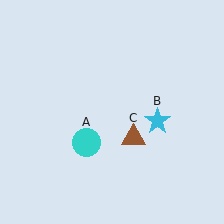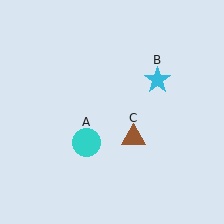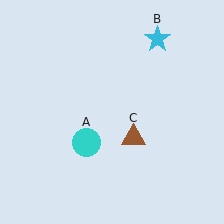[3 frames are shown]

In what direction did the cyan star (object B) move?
The cyan star (object B) moved up.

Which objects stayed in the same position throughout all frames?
Cyan circle (object A) and brown triangle (object C) remained stationary.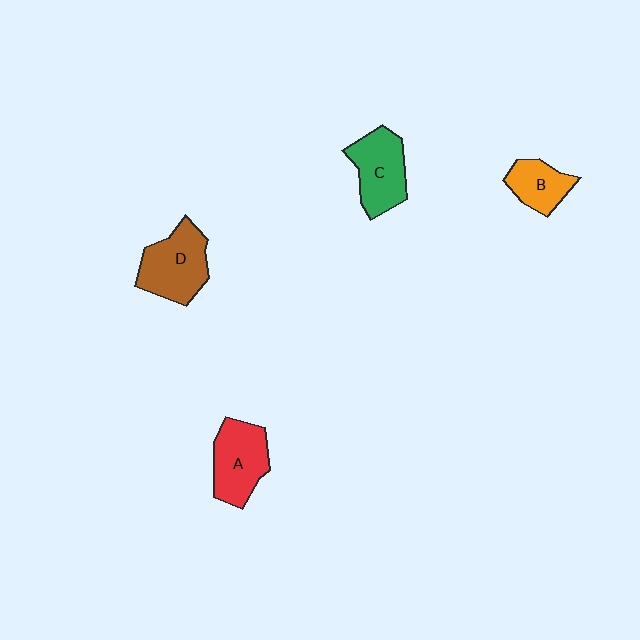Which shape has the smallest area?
Shape B (orange).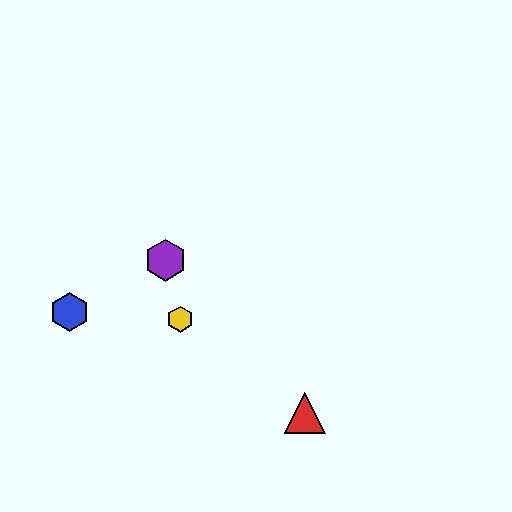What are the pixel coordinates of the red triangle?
The red triangle is at (305, 413).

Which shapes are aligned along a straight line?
The blue hexagon, the green hexagon, the purple hexagon are aligned along a straight line.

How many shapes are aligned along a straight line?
3 shapes (the blue hexagon, the green hexagon, the purple hexagon) are aligned along a straight line.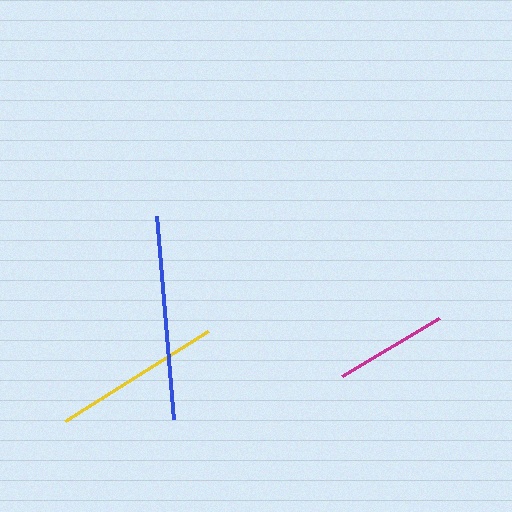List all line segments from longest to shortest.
From longest to shortest: blue, yellow, magenta.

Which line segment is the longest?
The blue line is the longest at approximately 204 pixels.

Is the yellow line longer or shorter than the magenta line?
The yellow line is longer than the magenta line.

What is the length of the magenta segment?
The magenta segment is approximately 113 pixels long.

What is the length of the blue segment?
The blue segment is approximately 204 pixels long.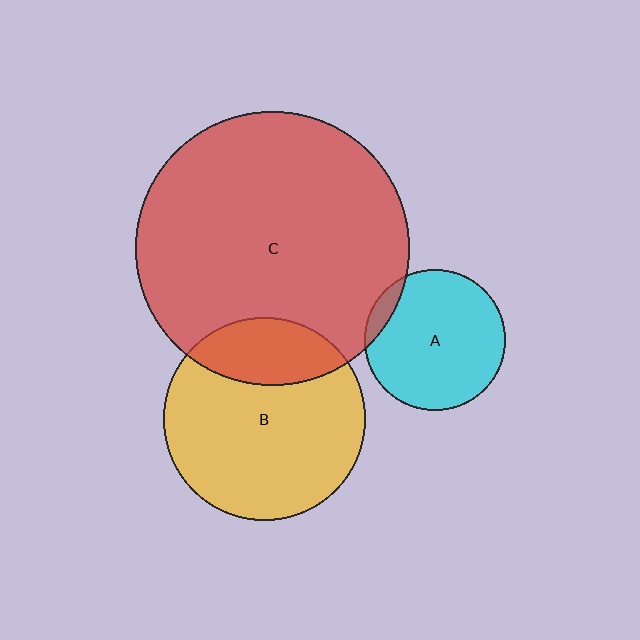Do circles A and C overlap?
Yes.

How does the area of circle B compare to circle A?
Approximately 2.1 times.